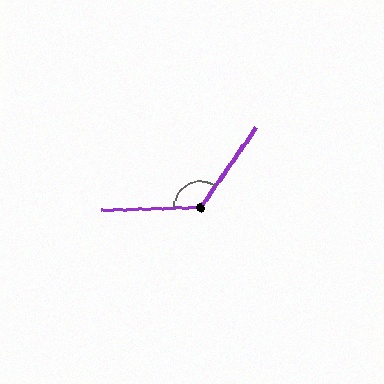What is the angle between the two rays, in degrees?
Approximately 126 degrees.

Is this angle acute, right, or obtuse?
It is obtuse.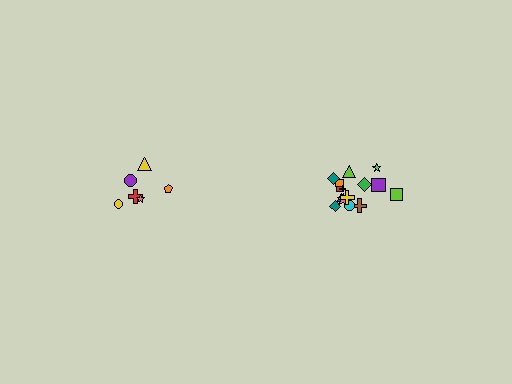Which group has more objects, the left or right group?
The right group.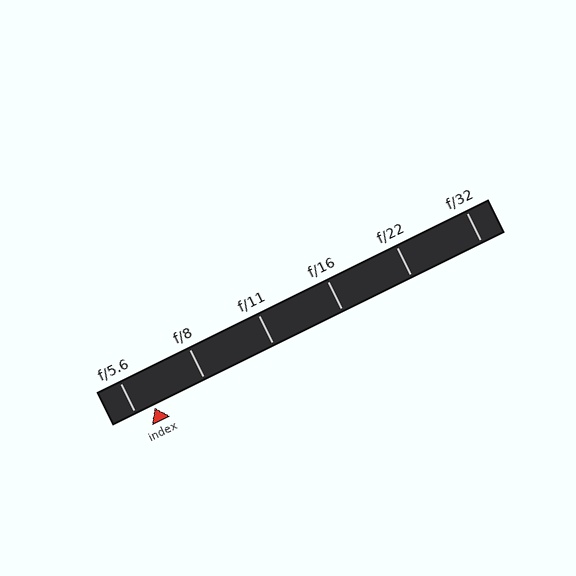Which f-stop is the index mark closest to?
The index mark is closest to f/5.6.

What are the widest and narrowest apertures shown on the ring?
The widest aperture shown is f/5.6 and the narrowest is f/32.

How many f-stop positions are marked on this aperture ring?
There are 6 f-stop positions marked.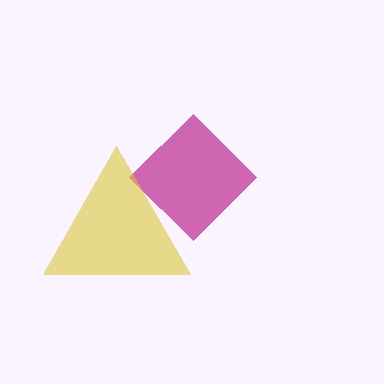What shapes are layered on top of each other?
The layered shapes are: a magenta diamond, a yellow triangle.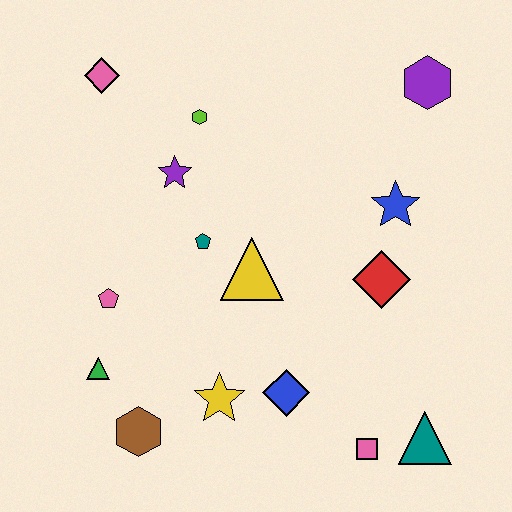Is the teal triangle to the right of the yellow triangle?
Yes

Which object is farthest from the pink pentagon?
The purple hexagon is farthest from the pink pentagon.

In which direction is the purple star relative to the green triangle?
The purple star is above the green triangle.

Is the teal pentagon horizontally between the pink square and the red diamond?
No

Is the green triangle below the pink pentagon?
Yes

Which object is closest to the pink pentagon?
The green triangle is closest to the pink pentagon.